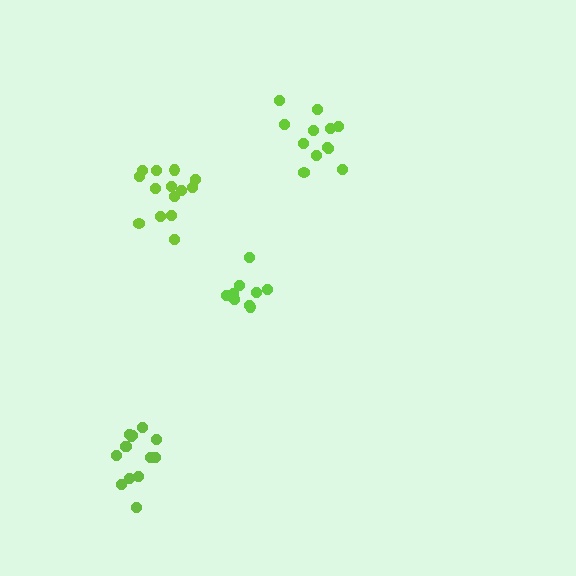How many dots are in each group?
Group 1: 12 dots, Group 2: 14 dots, Group 3: 14 dots, Group 4: 9 dots (49 total).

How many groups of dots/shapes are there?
There are 4 groups.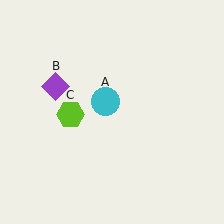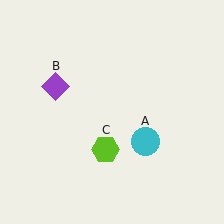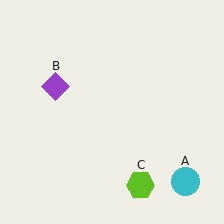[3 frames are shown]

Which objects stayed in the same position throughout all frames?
Purple diamond (object B) remained stationary.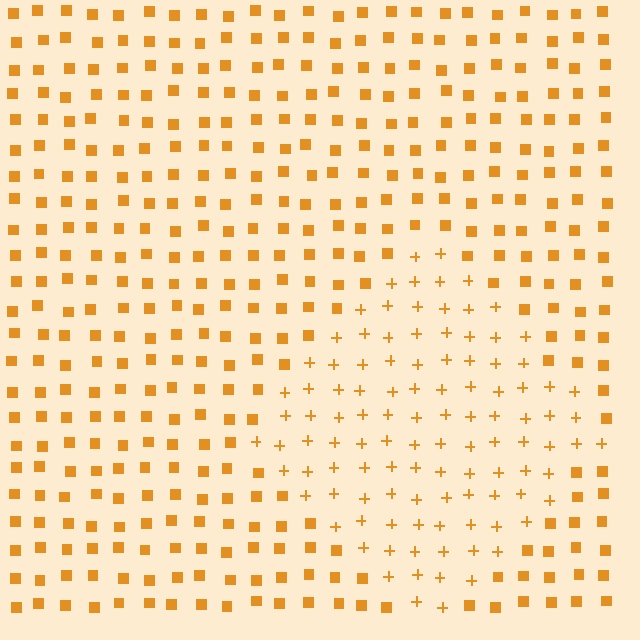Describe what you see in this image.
The image is filled with small orange elements arranged in a uniform grid. A diamond-shaped region contains plus signs, while the surrounding area contains squares. The boundary is defined purely by the change in element shape.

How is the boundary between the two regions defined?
The boundary is defined by a change in element shape: plus signs inside vs. squares outside. All elements share the same color and spacing.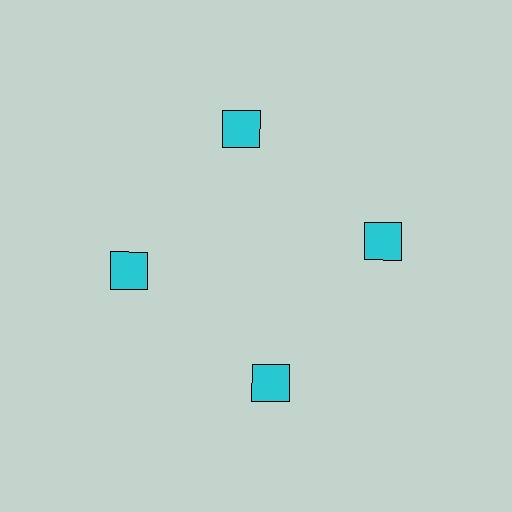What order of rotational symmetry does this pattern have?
This pattern has 4-fold rotational symmetry.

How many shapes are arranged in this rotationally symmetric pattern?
There are 4 shapes, arranged in 4 groups of 1.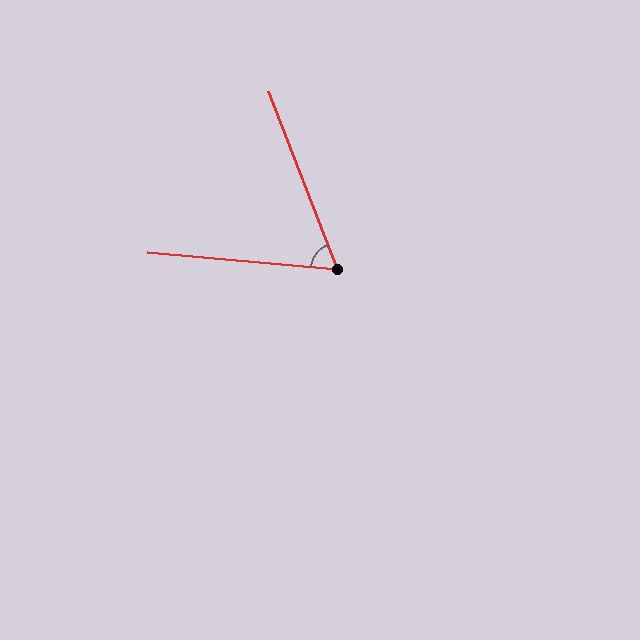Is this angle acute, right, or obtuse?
It is acute.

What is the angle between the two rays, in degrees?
Approximately 64 degrees.